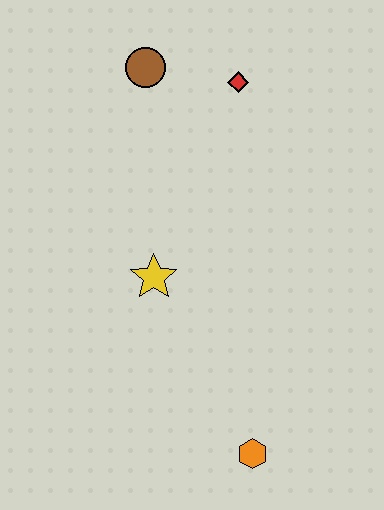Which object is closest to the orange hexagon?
The yellow star is closest to the orange hexagon.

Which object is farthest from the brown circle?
The orange hexagon is farthest from the brown circle.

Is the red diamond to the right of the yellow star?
Yes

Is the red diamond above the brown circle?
No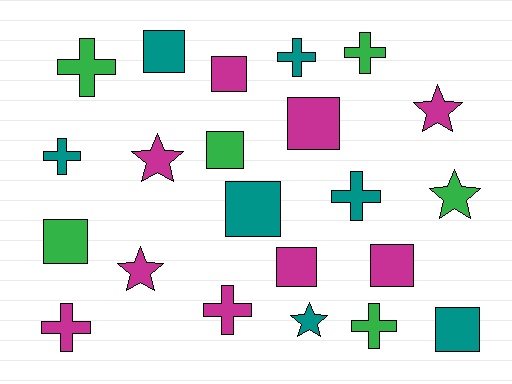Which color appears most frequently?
Magenta, with 9 objects.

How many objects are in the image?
There are 22 objects.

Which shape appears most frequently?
Square, with 9 objects.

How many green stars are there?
There is 1 green star.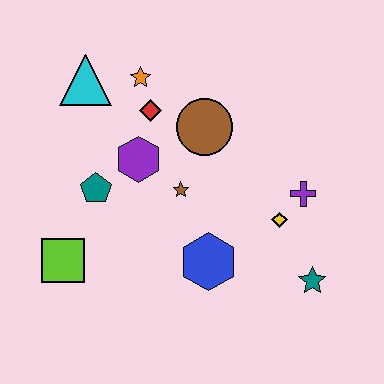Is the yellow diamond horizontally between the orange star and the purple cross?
Yes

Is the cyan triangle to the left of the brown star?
Yes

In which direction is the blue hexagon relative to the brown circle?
The blue hexagon is below the brown circle.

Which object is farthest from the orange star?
The teal star is farthest from the orange star.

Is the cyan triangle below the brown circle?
No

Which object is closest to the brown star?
The purple hexagon is closest to the brown star.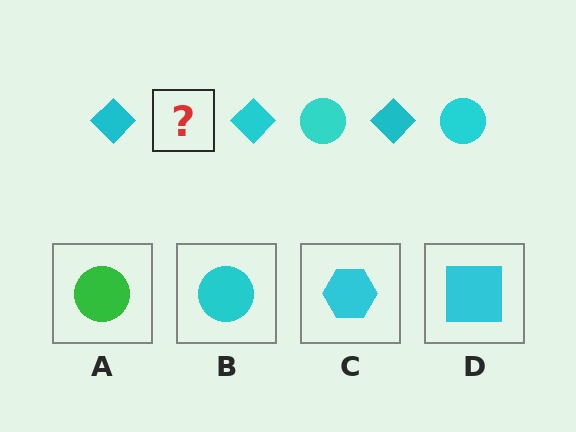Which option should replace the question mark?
Option B.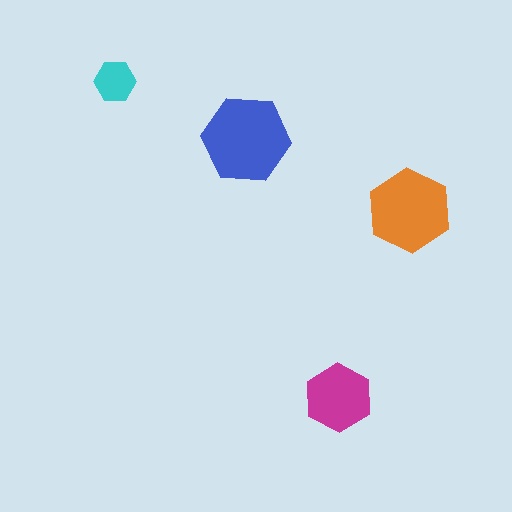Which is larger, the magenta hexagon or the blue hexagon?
The blue one.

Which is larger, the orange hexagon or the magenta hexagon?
The orange one.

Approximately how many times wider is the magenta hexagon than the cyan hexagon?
About 1.5 times wider.